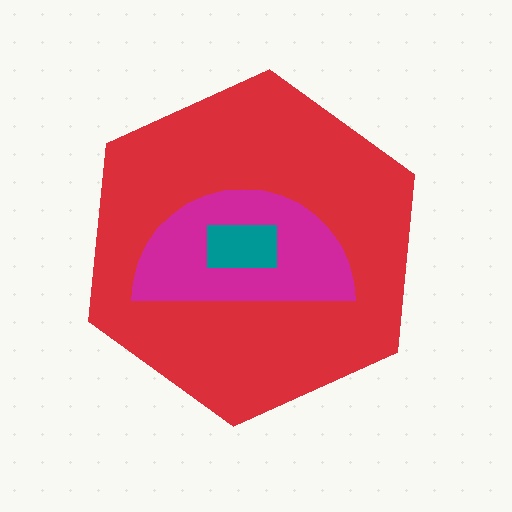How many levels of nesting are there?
3.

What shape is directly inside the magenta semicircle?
The teal rectangle.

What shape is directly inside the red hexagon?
The magenta semicircle.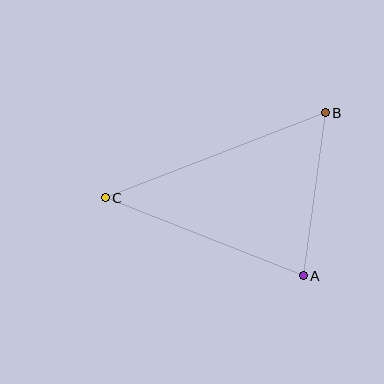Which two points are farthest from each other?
Points B and C are farthest from each other.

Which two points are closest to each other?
Points A and B are closest to each other.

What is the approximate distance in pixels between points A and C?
The distance between A and C is approximately 213 pixels.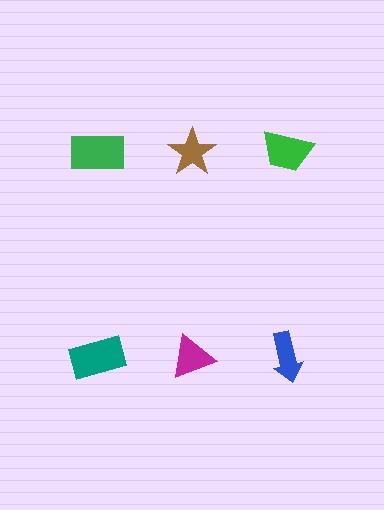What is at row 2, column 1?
A teal rectangle.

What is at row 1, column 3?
A green trapezoid.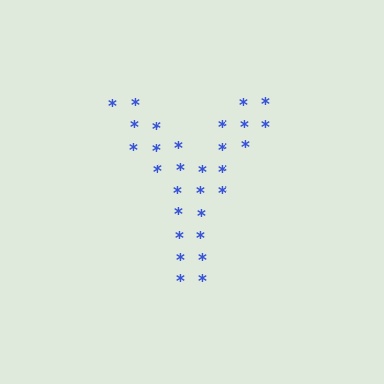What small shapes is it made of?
It is made of small asterisks.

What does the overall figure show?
The overall figure shows the letter Y.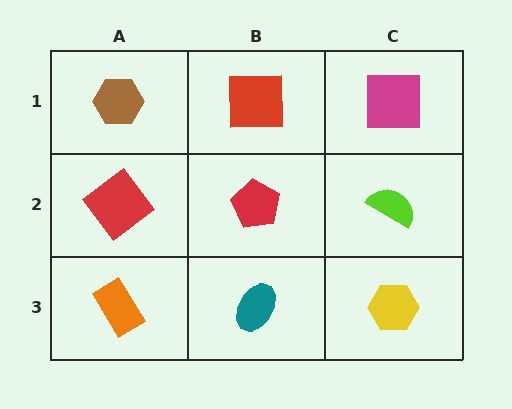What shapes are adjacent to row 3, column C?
A lime semicircle (row 2, column C), a teal ellipse (row 3, column B).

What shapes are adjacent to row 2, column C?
A magenta square (row 1, column C), a yellow hexagon (row 3, column C), a red pentagon (row 2, column B).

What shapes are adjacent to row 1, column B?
A red pentagon (row 2, column B), a brown hexagon (row 1, column A), a magenta square (row 1, column C).